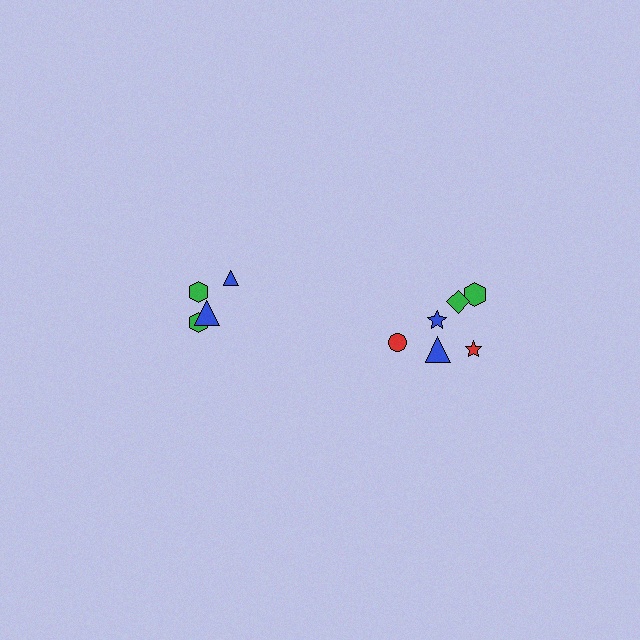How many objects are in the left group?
There are 4 objects.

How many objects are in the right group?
There are 6 objects.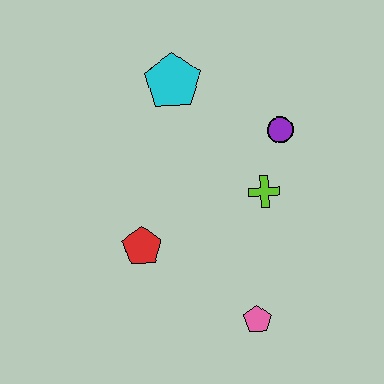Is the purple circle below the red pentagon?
No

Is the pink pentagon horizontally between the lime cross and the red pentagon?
Yes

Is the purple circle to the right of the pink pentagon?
Yes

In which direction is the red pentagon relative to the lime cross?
The red pentagon is to the left of the lime cross.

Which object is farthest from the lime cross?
The cyan pentagon is farthest from the lime cross.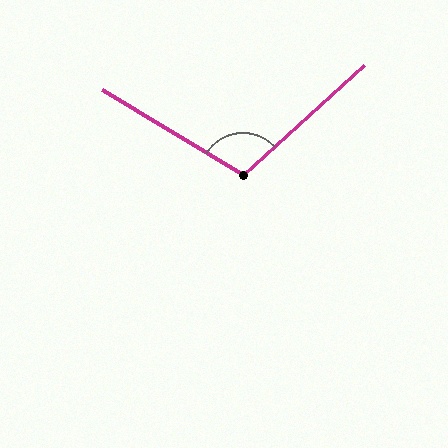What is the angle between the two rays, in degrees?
Approximately 106 degrees.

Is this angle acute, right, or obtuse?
It is obtuse.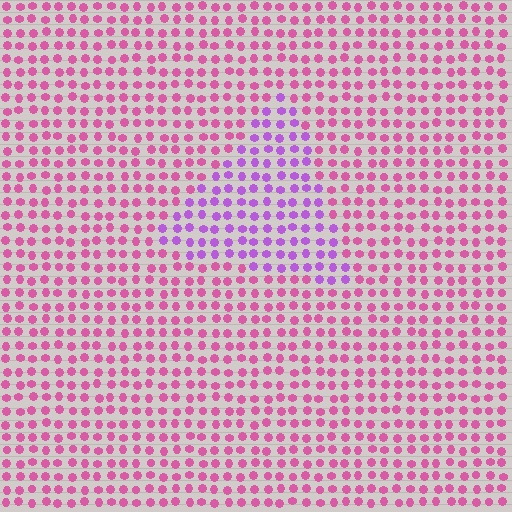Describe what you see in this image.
The image is filled with small pink elements in a uniform arrangement. A triangle-shaped region is visible where the elements are tinted to a slightly different hue, forming a subtle color boundary.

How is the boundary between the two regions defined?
The boundary is defined purely by a slight shift in hue (about 42 degrees). Spacing, size, and orientation are identical on both sides.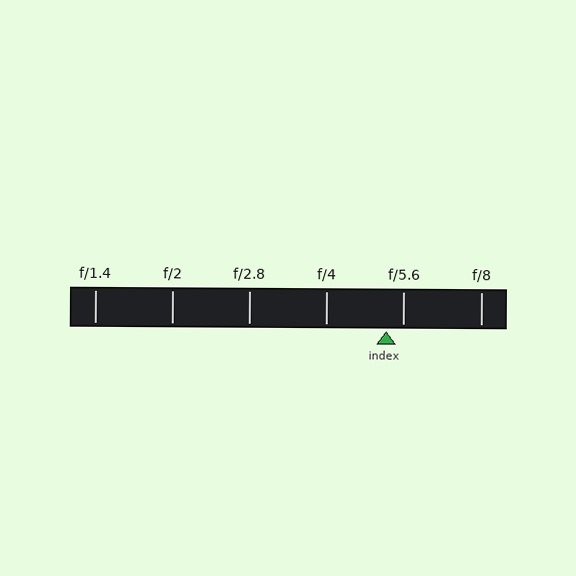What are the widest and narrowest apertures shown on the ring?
The widest aperture shown is f/1.4 and the narrowest is f/8.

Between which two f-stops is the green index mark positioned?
The index mark is between f/4 and f/5.6.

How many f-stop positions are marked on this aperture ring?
There are 6 f-stop positions marked.